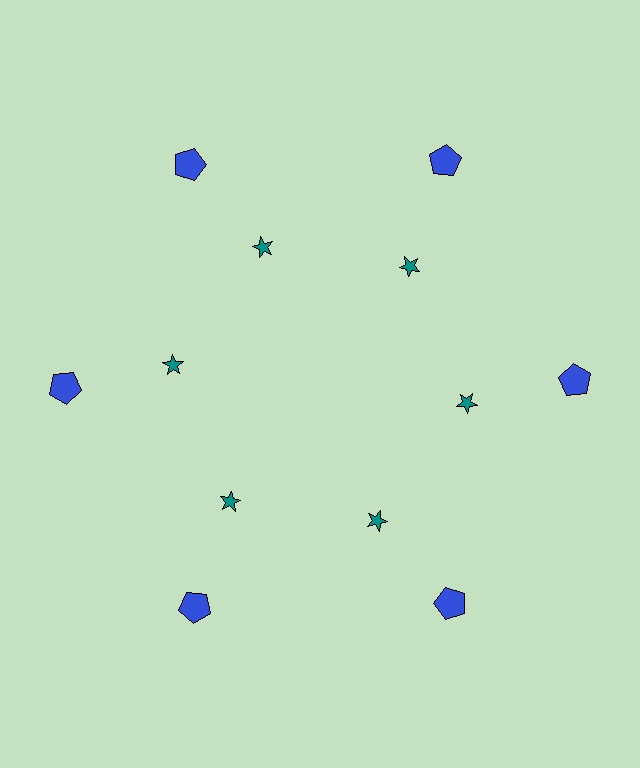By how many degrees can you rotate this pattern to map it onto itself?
The pattern maps onto itself every 60 degrees of rotation.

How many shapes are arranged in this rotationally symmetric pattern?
There are 12 shapes, arranged in 6 groups of 2.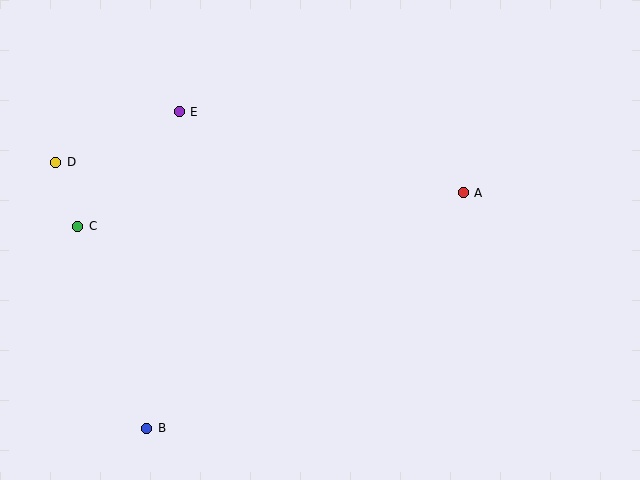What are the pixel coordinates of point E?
Point E is at (179, 112).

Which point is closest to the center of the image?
Point A at (463, 193) is closest to the center.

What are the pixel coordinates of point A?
Point A is at (463, 193).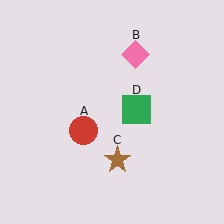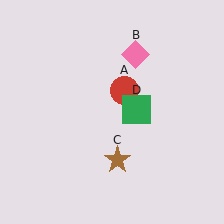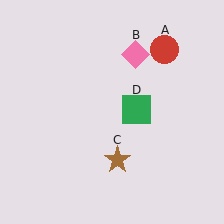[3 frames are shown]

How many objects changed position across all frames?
1 object changed position: red circle (object A).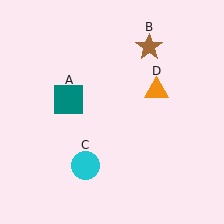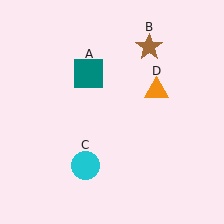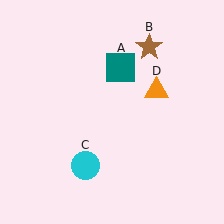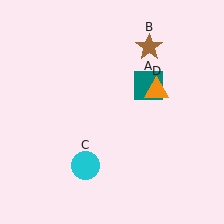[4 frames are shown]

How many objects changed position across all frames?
1 object changed position: teal square (object A).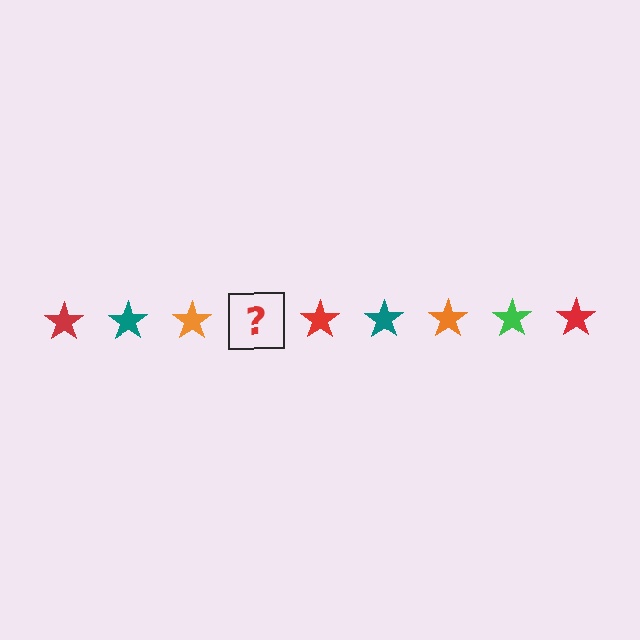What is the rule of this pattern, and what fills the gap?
The rule is that the pattern cycles through red, teal, orange, green stars. The gap should be filled with a green star.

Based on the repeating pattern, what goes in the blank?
The blank should be a green star.